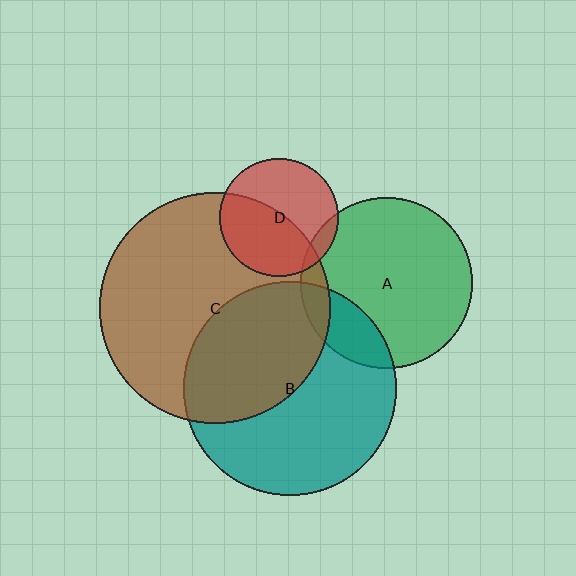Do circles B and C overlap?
Yes.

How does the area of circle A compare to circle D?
Approximately 2.1 times.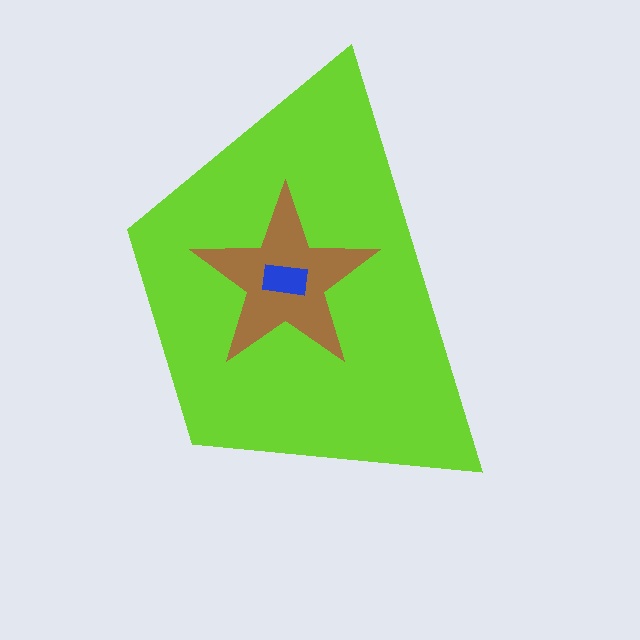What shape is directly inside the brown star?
The blue rectangle.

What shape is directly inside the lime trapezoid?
The brown star.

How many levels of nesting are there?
3.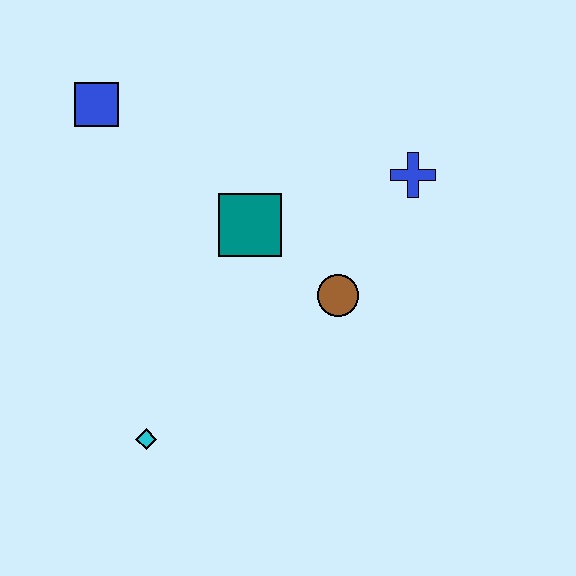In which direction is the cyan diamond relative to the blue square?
The cyan diamond is below the blue square.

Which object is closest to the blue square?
The teal square is closest to the blue square.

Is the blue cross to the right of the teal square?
Yes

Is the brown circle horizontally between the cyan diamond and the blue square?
No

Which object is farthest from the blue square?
The cyan diamond is farthest from the blue square.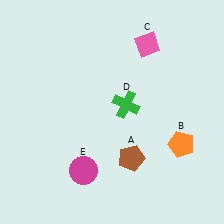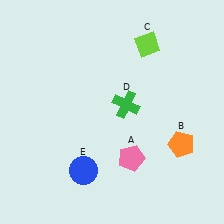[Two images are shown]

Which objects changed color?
A changed from brown to pink. C changed from pink to lime. E changed from magenta to blue.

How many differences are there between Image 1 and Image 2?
There are 3 differences between the two images.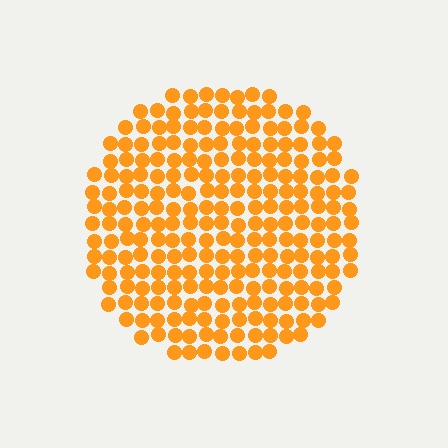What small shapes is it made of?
It is made of small circles.